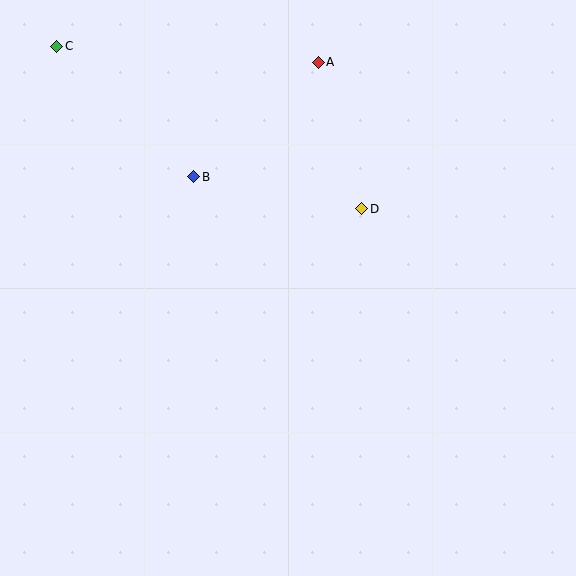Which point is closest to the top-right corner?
Point A is closest to the top-right corner.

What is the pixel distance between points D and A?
The distance between D and A is 153 pixels.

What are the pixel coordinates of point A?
Point A is at (318, 62).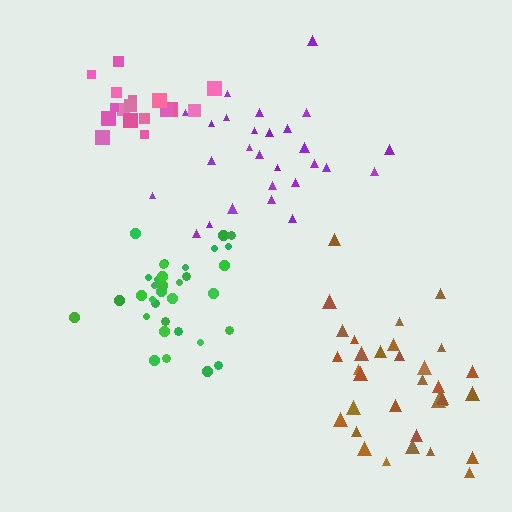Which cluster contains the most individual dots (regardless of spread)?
Green (34).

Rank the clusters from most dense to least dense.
green, pink, purple, brown.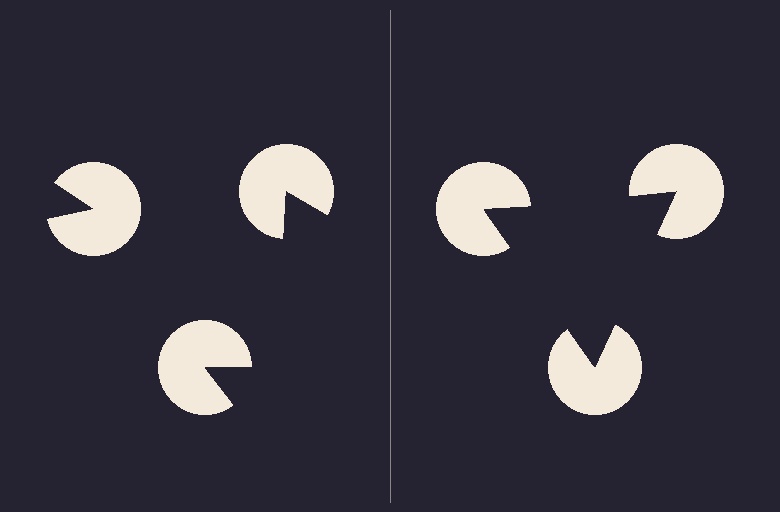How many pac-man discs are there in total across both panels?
6 — 3 on each side.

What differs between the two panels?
The pac-man discs are positioned identically on both sides; only the wedge orientations differ. On the right they align to a triangle; on the left they are misaligned.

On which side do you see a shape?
An illusory triangle appears on the right side. On the left side the wedge cuts are rotated, so no coherent shape forms.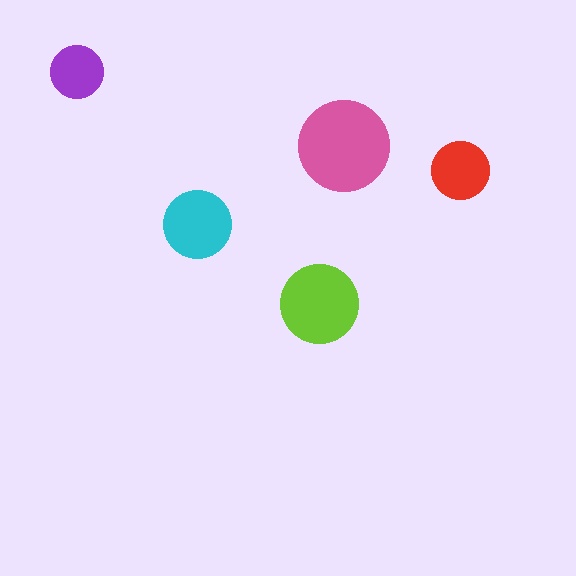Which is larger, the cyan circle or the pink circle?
The pink one.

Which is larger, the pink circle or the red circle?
The pink one.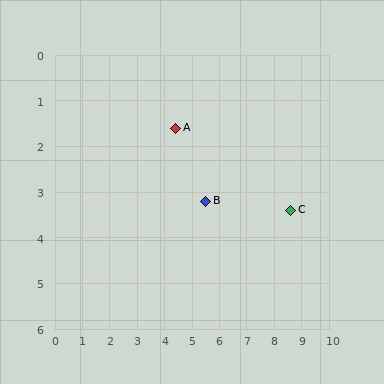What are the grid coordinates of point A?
Point A is at approximately (4.4, 1.6).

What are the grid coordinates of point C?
Point C is at approximately (8.6, 3.4).